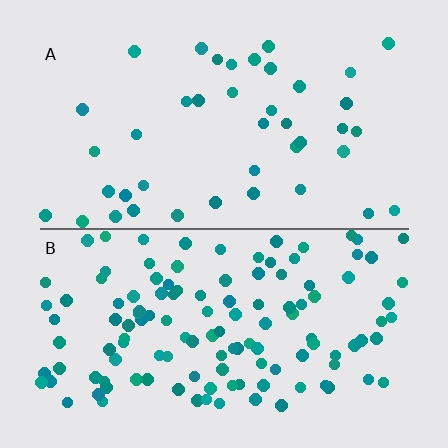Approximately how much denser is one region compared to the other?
Approximately 3.0× — region B over region A.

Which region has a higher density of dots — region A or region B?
B (the bottom).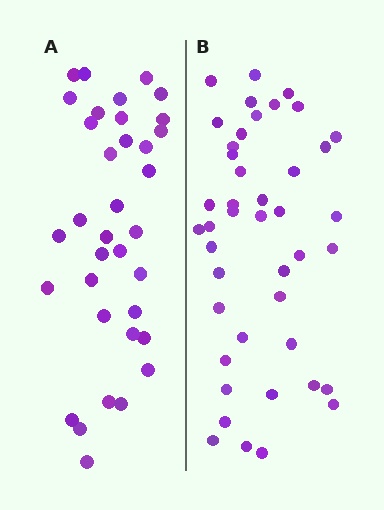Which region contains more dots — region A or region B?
Region B (the right region) has more dots.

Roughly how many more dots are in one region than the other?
Region B has roughly 8 or so more dots than region A.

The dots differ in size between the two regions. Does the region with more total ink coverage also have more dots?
No. Region A has more total ink coverage because its dots are larger, but region B actually contains more individual dots. Total area can be misleading — the number of items is what matters here.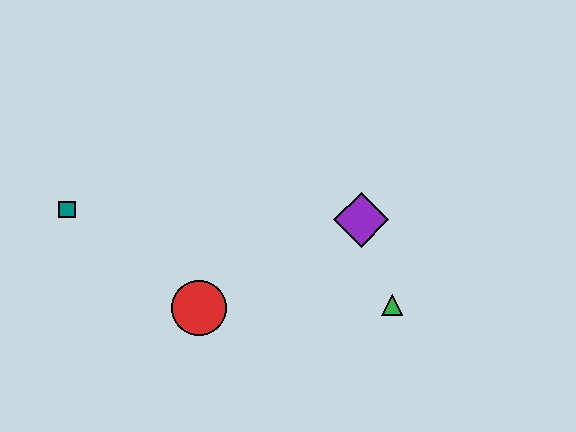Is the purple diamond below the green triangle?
No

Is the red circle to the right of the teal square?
Yes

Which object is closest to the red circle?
The teal square is closest to the red circle.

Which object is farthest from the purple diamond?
The teal square is farthest from the purple diamond.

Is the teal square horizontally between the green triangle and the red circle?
No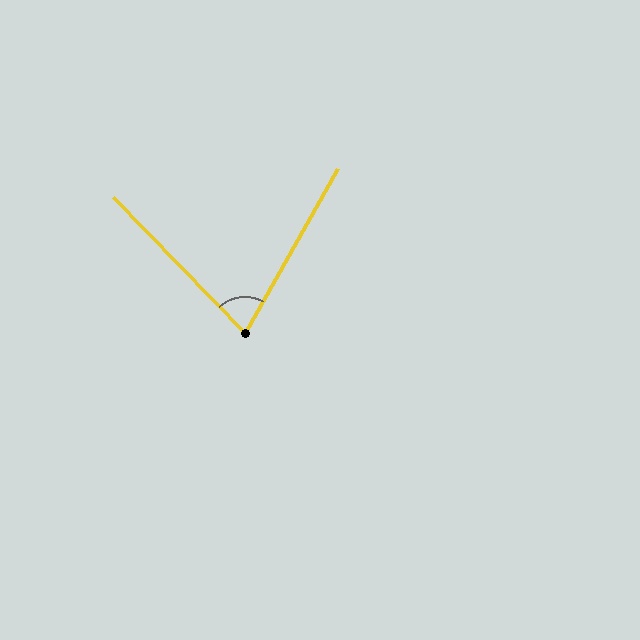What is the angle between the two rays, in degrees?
Approximately 74 degrees.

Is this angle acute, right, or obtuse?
It is acute.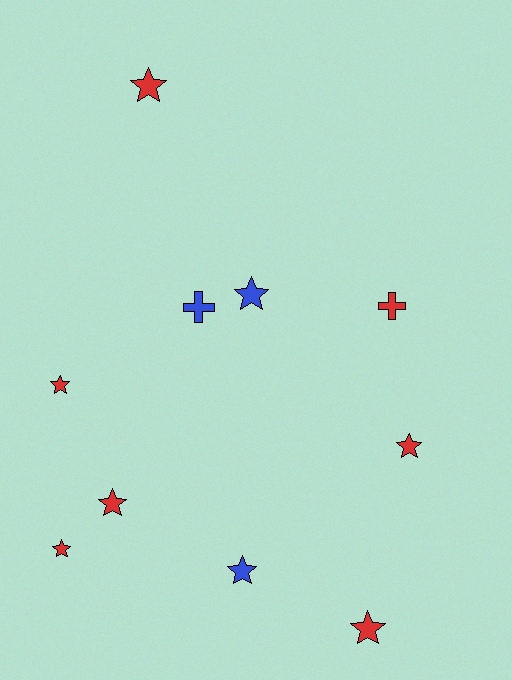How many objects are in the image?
There are 10 objects.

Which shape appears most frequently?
Star, with 8 objects.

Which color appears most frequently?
Red, with 7 objects.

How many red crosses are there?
There is 1 red cross.